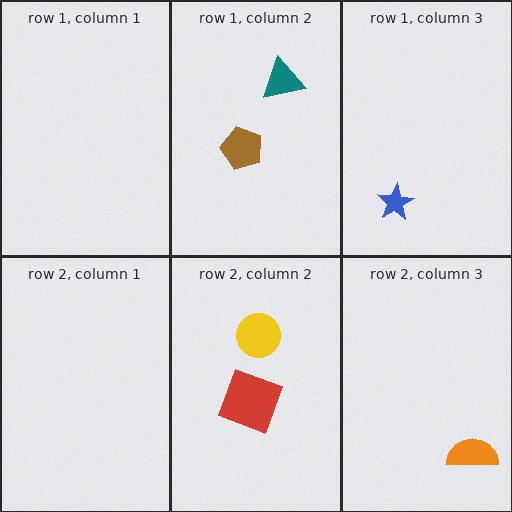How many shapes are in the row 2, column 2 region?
2.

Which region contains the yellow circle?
The row 2, column 2 region.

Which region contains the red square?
The row 2, column 2 region.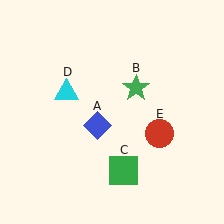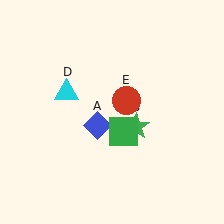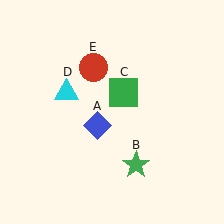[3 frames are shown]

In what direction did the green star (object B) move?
The green star (object B) moved down.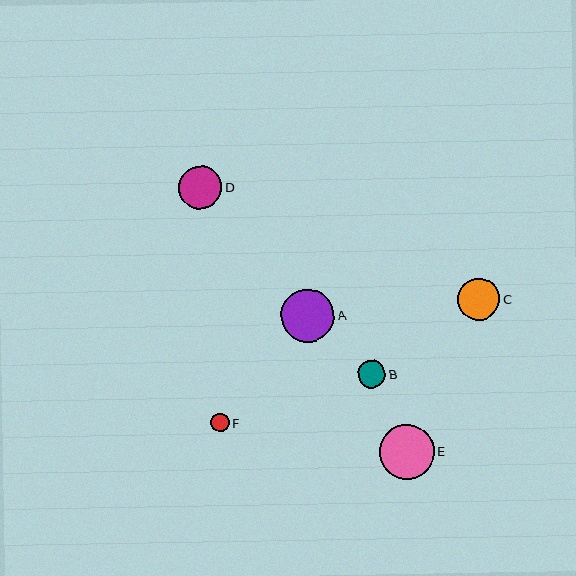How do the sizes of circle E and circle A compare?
Circle E and circle A are approximately the same size.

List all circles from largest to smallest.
From largest to smallest: E, A, D, C, B, F.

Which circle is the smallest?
Circle F is the smallest with a size of approximately 18 pixels.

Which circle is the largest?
Circle E is the largest with a size of approximately 55 pixels.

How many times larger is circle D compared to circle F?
Circle D is approximately 2.4 times the size of circle F.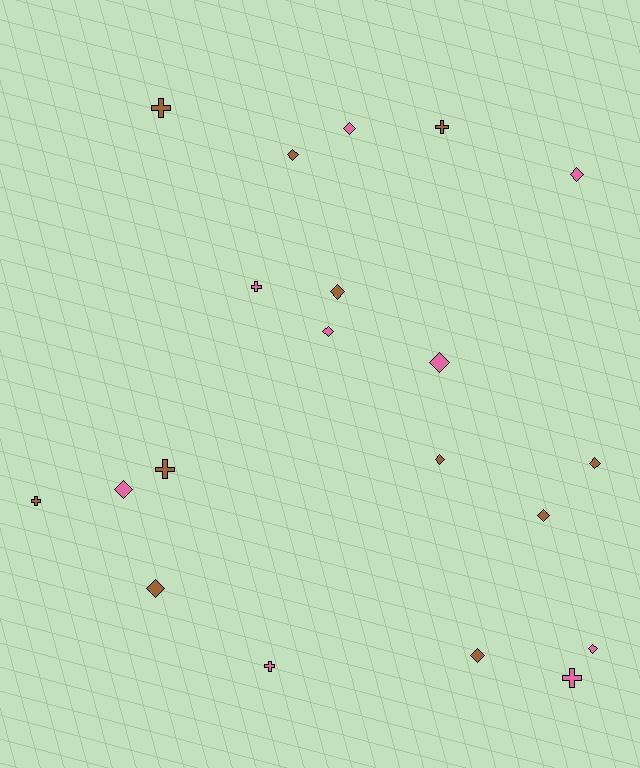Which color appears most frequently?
Brown, with 11 objects.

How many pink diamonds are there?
There are 6 pink diamonds.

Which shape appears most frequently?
Diamond, with 13 objects.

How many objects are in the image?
There are 20 objects.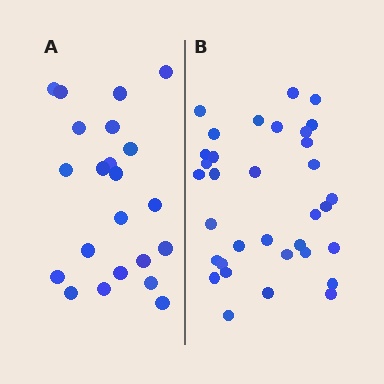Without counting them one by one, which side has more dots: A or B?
Region B (the right region) has more dots.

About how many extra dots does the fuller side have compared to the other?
Region B has roughly 12 or so more dots than region A.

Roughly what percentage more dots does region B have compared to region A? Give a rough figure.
About 55% more.